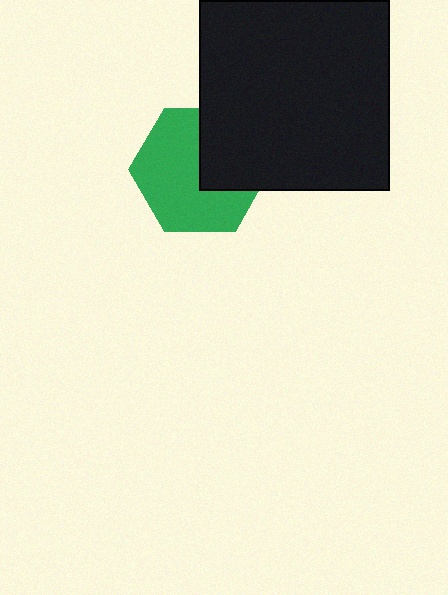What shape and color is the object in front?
The object in front is a black square.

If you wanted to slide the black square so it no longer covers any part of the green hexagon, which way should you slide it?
Slide it toward the upper-right — that is the most direct way to separate the two shapes.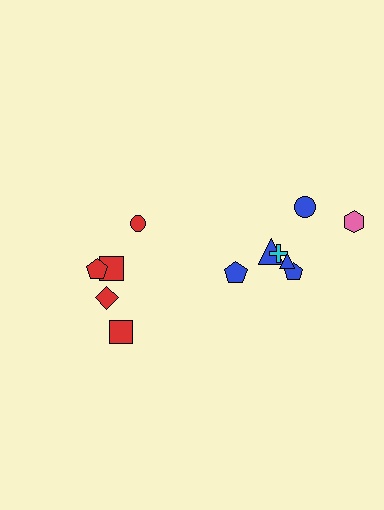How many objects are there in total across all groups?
There are 12 objects.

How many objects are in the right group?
There are 7 objects.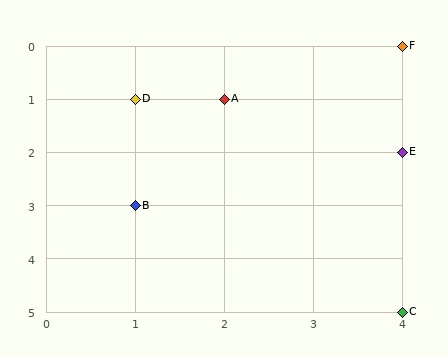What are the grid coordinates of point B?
Point B is at grid coordinates (1, 3).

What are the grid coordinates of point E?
Point E is at grid coordinates (4, 2).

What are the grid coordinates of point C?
Point C is at grid coordinates (4, 5).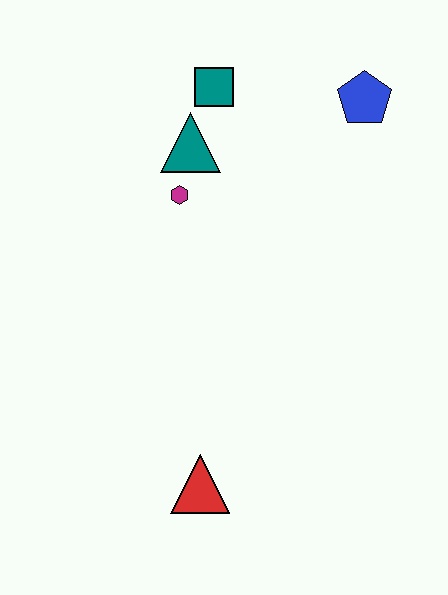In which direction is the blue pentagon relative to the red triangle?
The blue pentagon is above the red triangle.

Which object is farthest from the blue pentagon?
The red triangle is farthest from the blue pentagon.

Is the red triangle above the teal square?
No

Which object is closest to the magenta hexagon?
The teal triangle is closest to the magenta hexagon.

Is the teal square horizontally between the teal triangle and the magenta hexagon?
No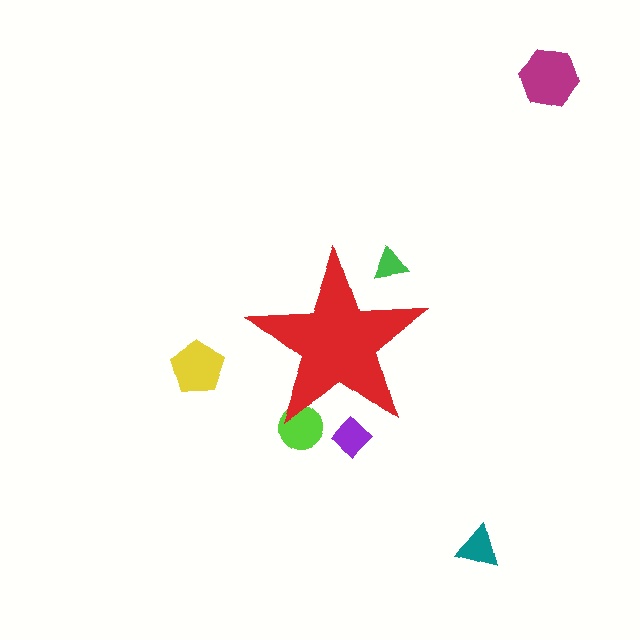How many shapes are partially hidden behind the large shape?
3 shapes are partially hidden.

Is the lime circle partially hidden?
Yes, the lime circle is partially hidden behind the red star.